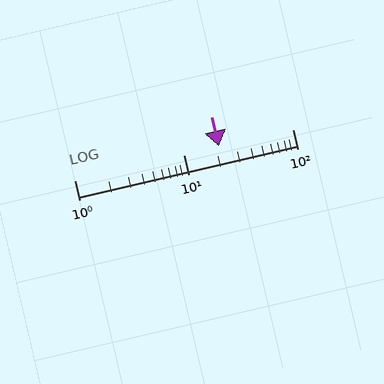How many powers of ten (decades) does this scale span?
The scale spans 2 decades, from 1 to 100.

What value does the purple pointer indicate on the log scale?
The pointer indicates approximately 21.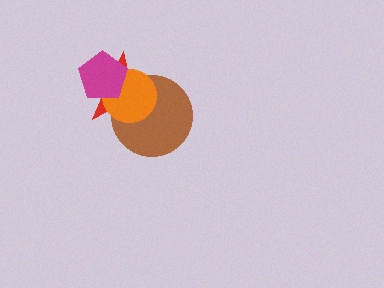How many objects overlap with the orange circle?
3 objects overlap with the orange circle.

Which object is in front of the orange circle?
The magenta pentagon is in front of the orange circle.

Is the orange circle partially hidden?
Yes, it is partially covered by another shape.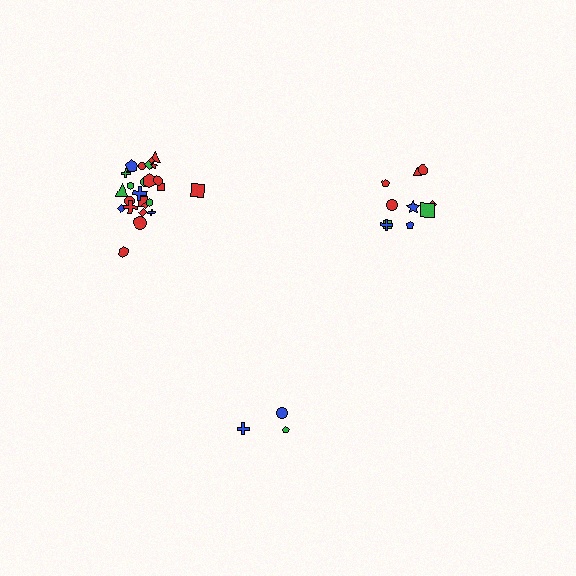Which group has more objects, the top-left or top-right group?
The top-left group.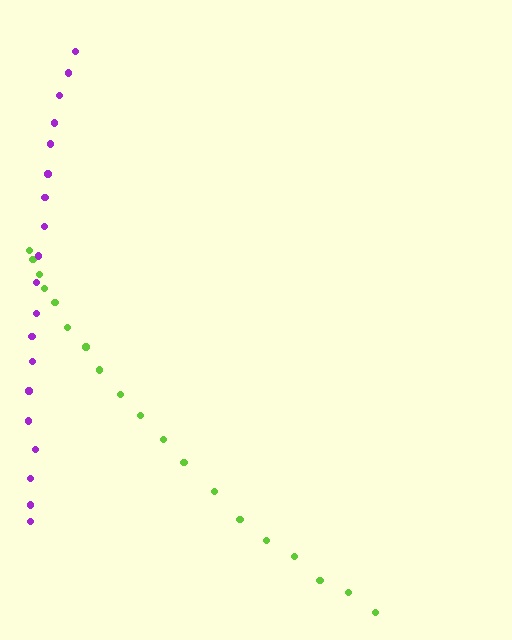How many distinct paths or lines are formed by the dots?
There are 2 distinct paths.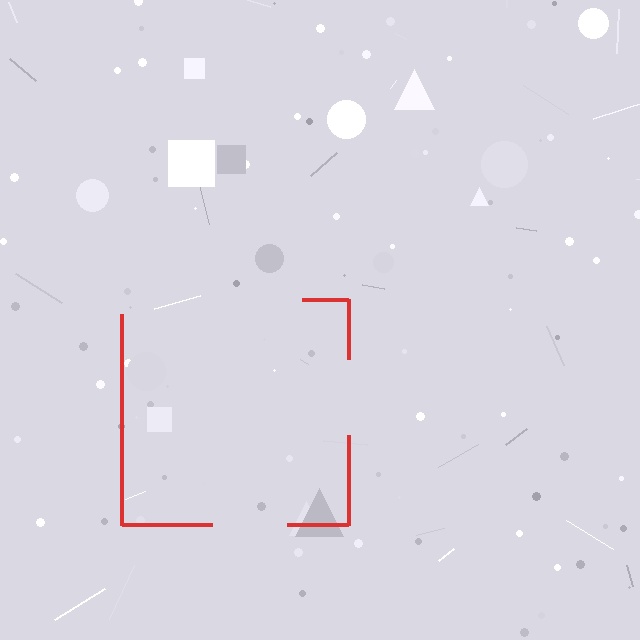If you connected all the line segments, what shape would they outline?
They would outline a square.